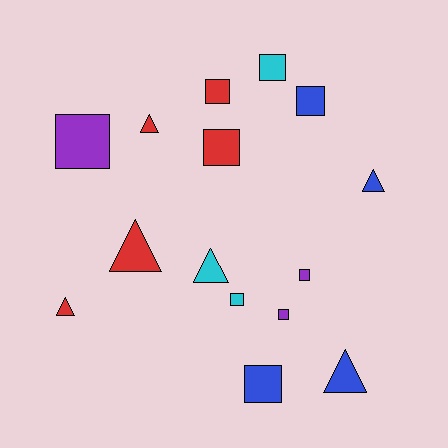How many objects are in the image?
There are 15 objects.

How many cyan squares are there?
There are 2 cyan squares.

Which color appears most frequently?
Red, with 5 objects.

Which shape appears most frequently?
Square, with 9 objects.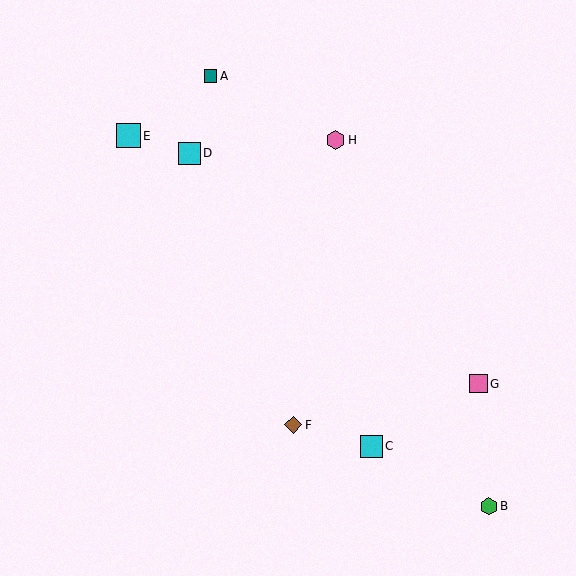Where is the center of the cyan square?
The center of the cyan square is at (189, 153).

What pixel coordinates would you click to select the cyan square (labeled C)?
Click at (371, 446) to select the cyan square C.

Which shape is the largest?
The cyan square (labeled E) is the largest.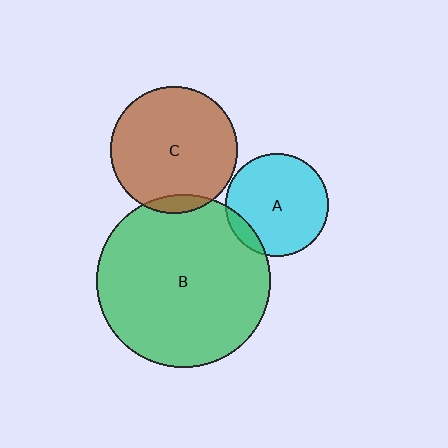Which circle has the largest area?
Circle B (green).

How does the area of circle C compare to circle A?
Approximately 1.5 times.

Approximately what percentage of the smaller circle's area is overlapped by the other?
Approximately 5%.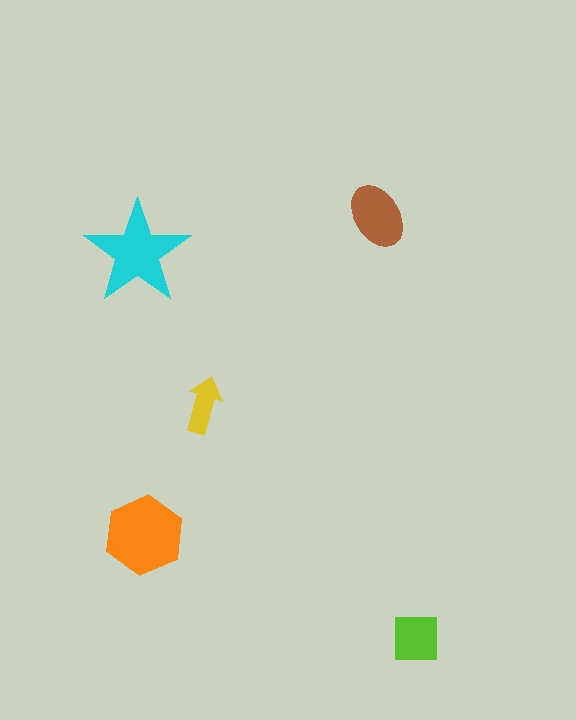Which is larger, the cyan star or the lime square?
The cyan star.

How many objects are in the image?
There are 5 objects in the image.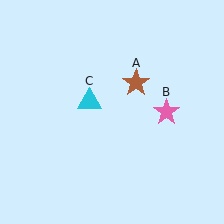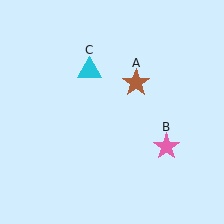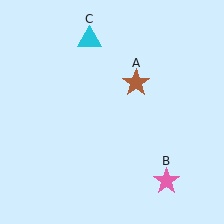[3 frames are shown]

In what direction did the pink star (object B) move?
The pink star (object B) moved down.